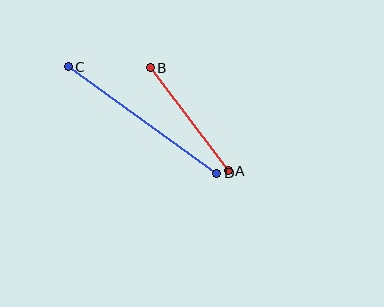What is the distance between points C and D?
The distance is approximately 183 pixels.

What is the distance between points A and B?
The distance is approximately 129 pixels.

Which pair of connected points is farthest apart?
Points C and D are farthest apart.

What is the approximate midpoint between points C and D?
The midpoint is at approximately (143, 120) pixels.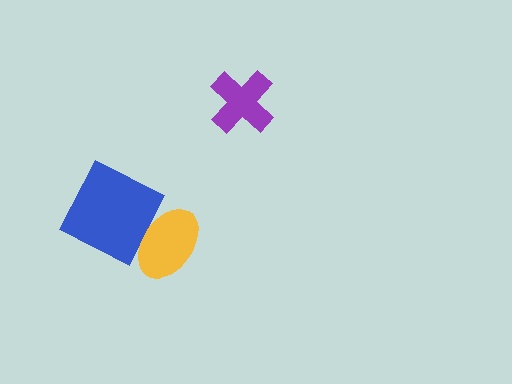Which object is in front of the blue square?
The yellow ellipse is in front of the blue square.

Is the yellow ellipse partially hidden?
No, no other shape covers it.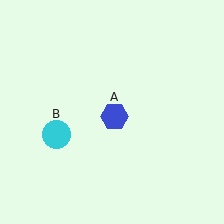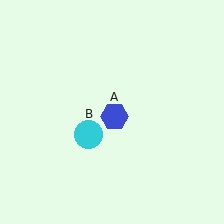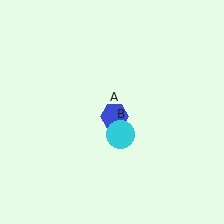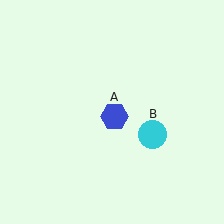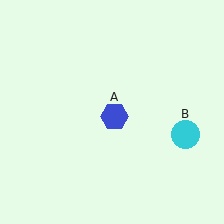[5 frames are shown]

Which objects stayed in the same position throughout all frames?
Blue hexagon (object A) remained stationary.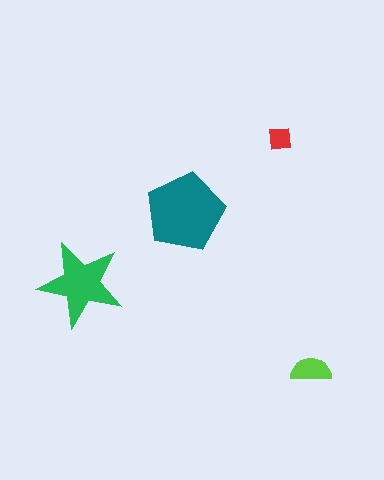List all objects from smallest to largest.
The red square, the lime semicircle, the green star, the teal pentagon.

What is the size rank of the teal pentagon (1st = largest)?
1st.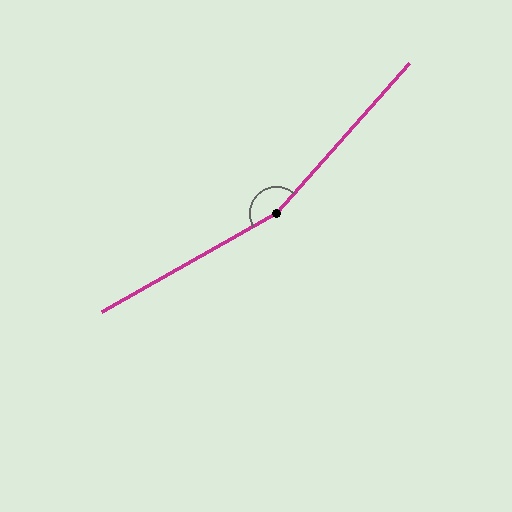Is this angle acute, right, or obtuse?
It is obtuse.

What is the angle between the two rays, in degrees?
Approximately 161 degrees.